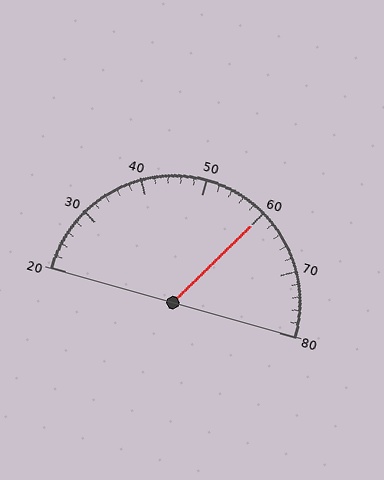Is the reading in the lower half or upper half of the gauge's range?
The reading is in the upper half of the range (20 to 80).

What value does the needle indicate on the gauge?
The needle indicates approximately 60.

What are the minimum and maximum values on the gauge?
The gauge ranges from 20 to 80.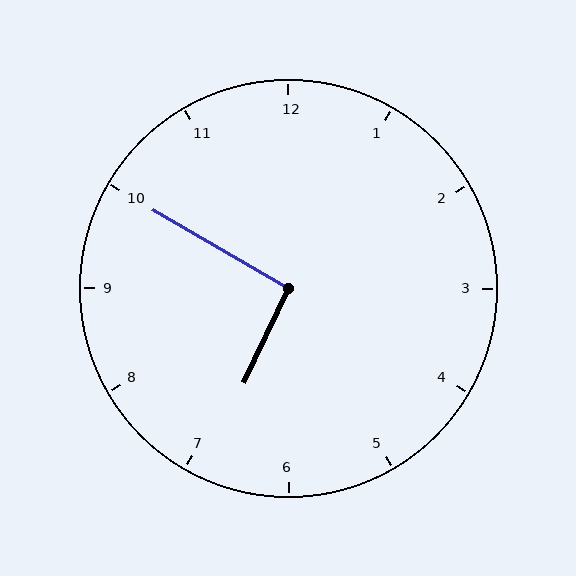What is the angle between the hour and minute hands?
Approximately 95 degrees.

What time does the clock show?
6:50.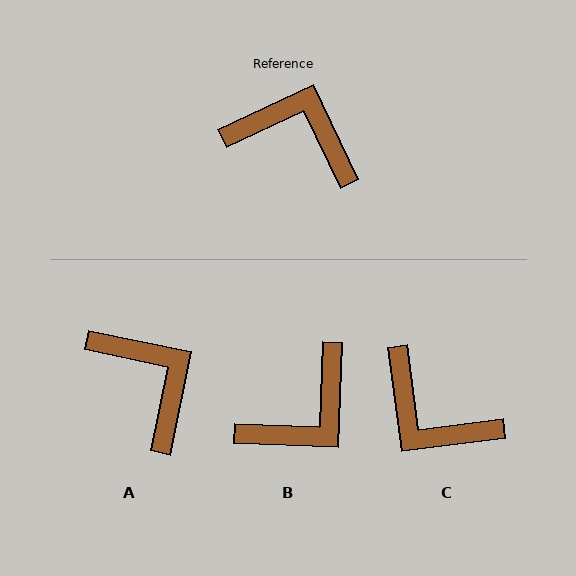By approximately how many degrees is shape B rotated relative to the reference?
Approximately 118 degrees clockwise.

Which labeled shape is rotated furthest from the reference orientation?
C, about 162 degrees away.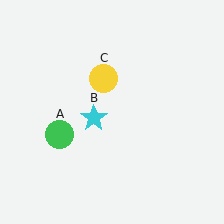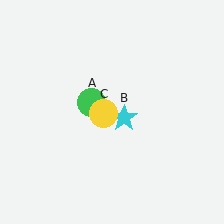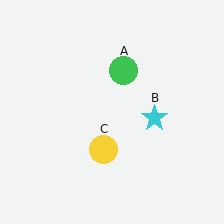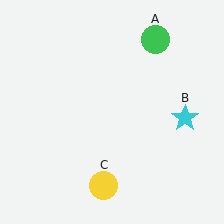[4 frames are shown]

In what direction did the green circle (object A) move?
The green circle (object A) moved up and to the right.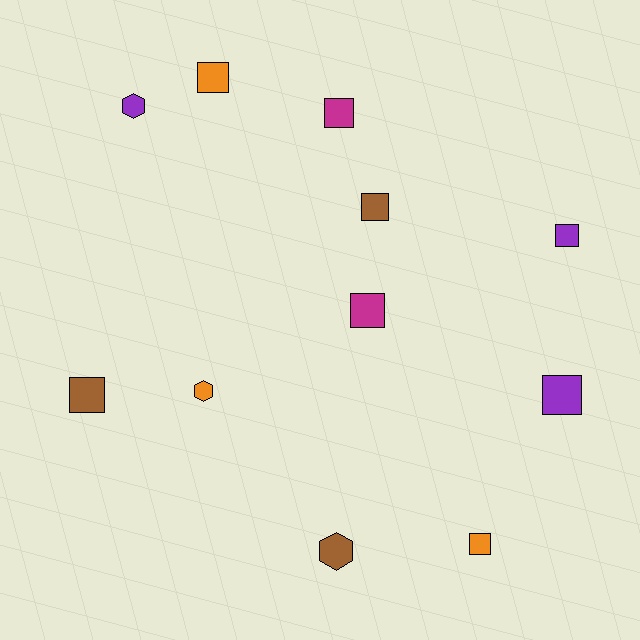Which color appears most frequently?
Brown, with 3 objects.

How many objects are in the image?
There are 11 objects.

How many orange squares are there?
There are 2 orange squares.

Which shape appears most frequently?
Square, with 8 objects.